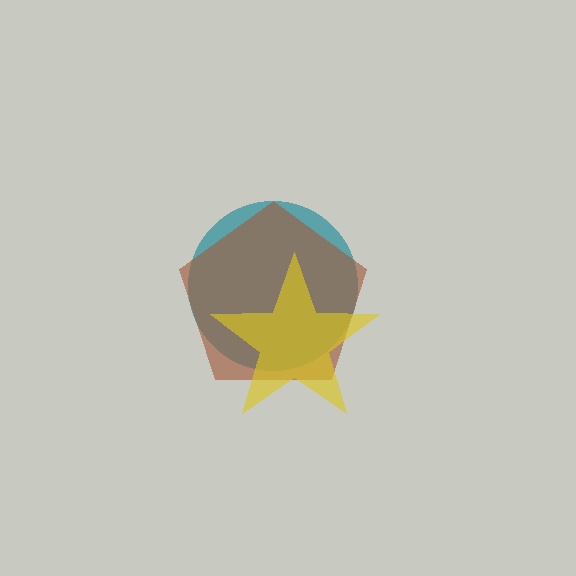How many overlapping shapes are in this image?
There are 3 overlapping shapes in the image.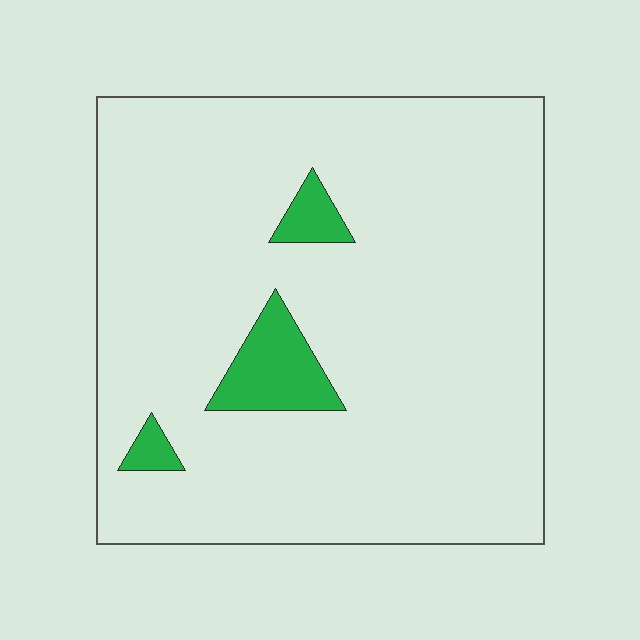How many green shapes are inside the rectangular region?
3.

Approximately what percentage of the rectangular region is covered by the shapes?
Approximately 5%.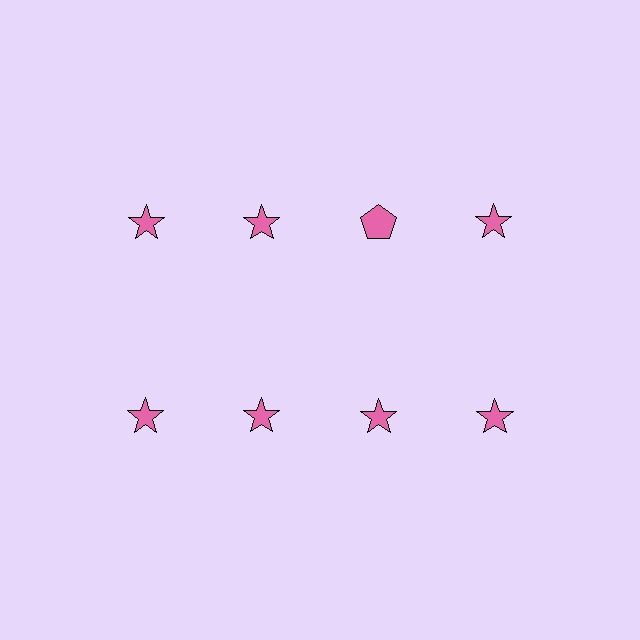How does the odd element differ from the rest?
It has a different shape: pentagon instead of star.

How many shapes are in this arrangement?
There are 8 shapes arranged in a grid pattern.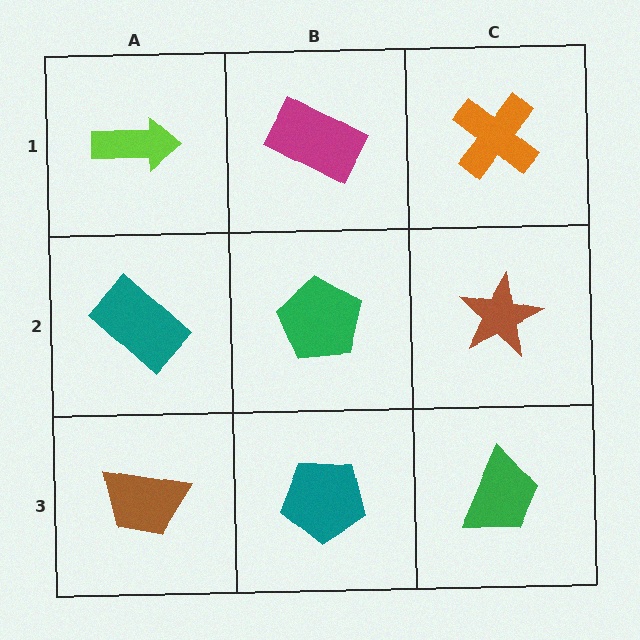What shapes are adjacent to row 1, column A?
A teal rectangle (row 2, column A), a magenta rectangle (row 1, column B).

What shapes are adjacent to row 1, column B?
A green pentagon (row 2, column B), a lime arrow (row 1, column A), an orange cross (row 1, column C).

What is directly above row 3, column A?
A teal rectangle.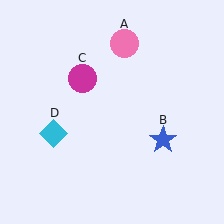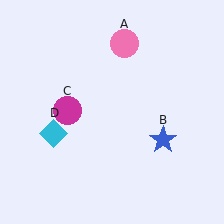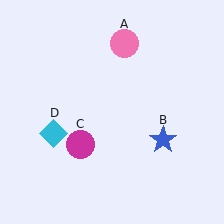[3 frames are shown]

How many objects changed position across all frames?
1 object changed position: magenta circle (object C).